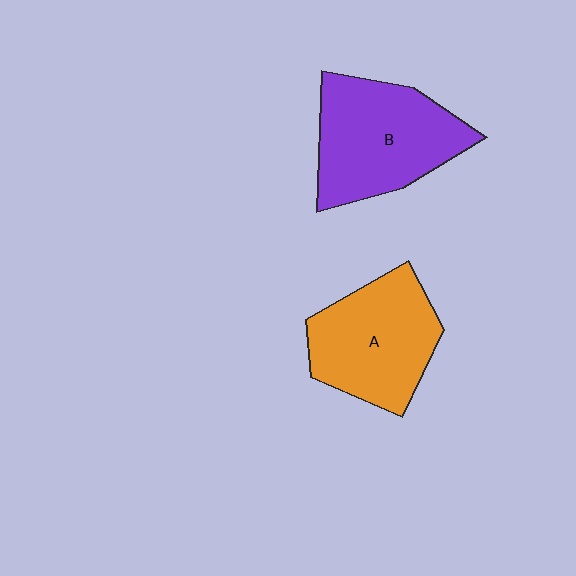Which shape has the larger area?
Shape B (purple).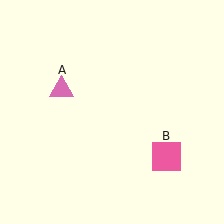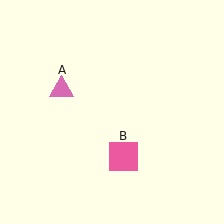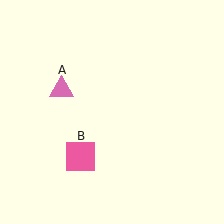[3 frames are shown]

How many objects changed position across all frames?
1 object changed position: pink square (object B).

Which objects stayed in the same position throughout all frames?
Pink triangle (object A) remained stationary.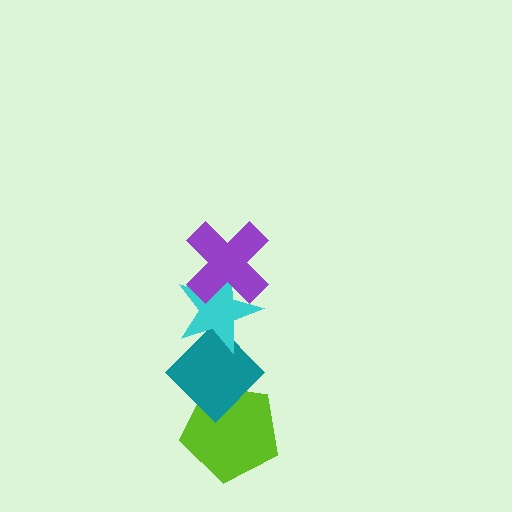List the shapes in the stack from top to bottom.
From top to bottom: the purple cross, the cyan star, the teal diamond, the lime pentagon.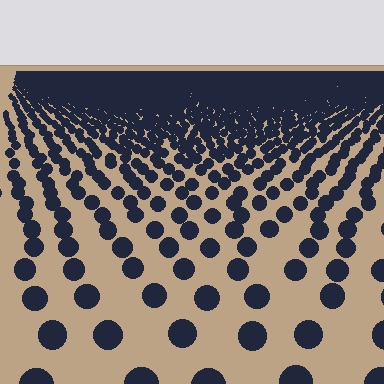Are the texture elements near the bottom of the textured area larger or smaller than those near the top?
Larger. Near the bottom, elements are closer to the viewer and appear at a bigger on-screen size.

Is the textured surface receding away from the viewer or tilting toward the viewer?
The surface is receding away from the viewer. Texture elements get smaller and denser toward the top.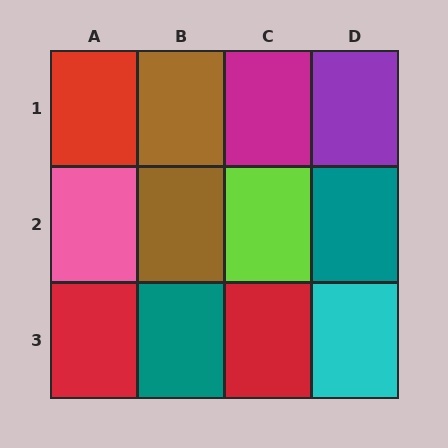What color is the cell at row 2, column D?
Teal.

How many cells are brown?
2 cells are brown.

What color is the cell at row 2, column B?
Brown.